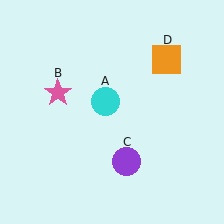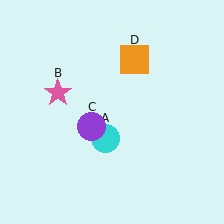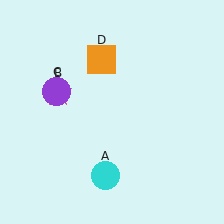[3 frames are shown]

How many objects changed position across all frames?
3 objects changed position: cyan circle (object A), purple circle (object C), orange square (object D).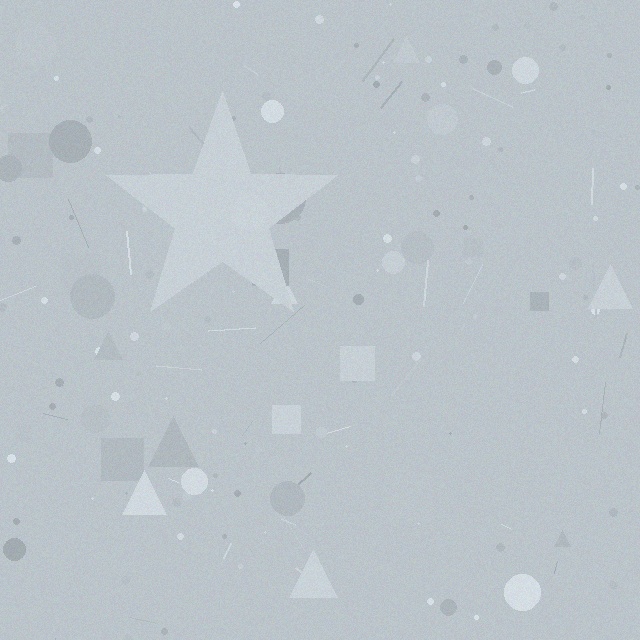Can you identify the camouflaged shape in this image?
The camouflaged shape is a star.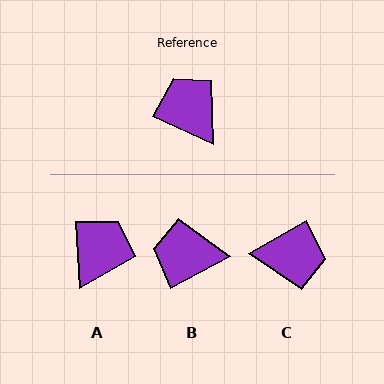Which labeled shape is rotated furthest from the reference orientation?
C, about 126 degrees away.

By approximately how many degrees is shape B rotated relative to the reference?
Approximately 52 degrees counter-clockwise.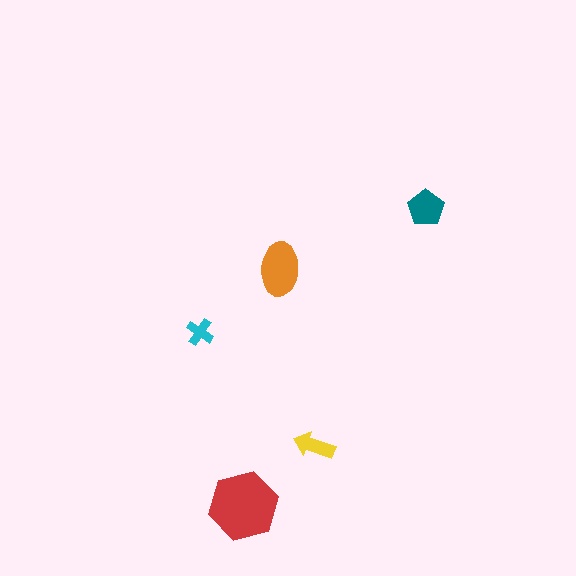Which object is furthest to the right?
The teal pentagon is rightmost.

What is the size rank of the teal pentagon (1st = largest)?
3rd.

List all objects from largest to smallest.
The red hexagon, the orange ellipse, the teal pentagon, the yellow arrow, the cyan cross.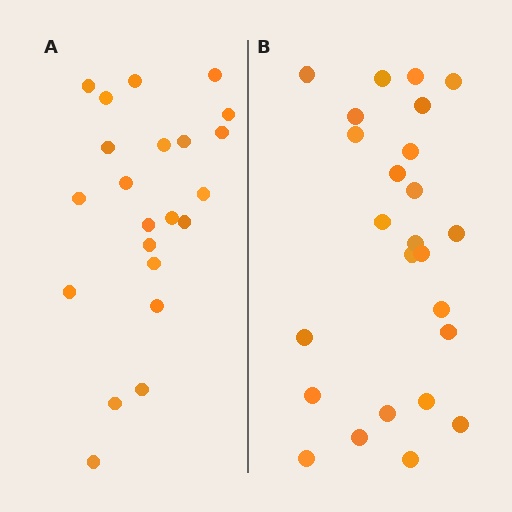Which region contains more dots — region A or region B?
Region B (the right region) has more dots.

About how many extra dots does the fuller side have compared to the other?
Region B has just a few more — roughly 2 or 3 more dots than region A.